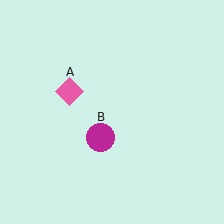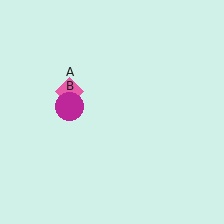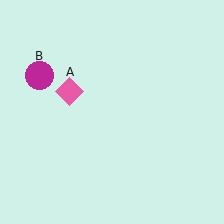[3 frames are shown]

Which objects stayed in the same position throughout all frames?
Pink diamond (object A) remained stationary.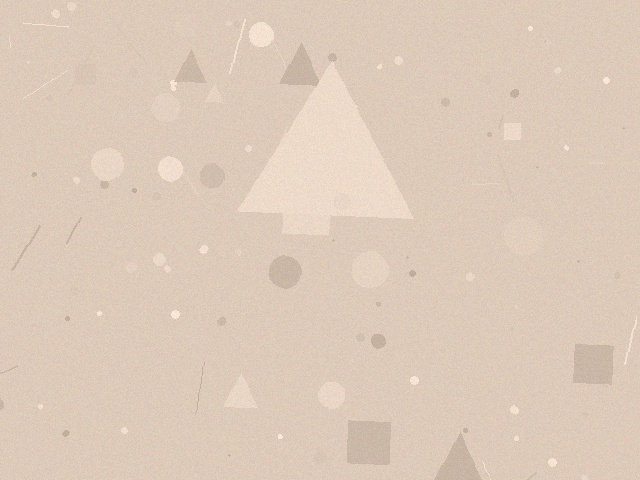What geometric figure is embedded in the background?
A triangle is embedded in the background.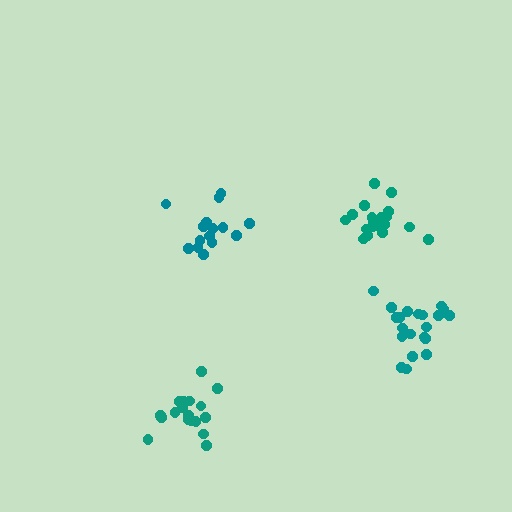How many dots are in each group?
Group 1: 18 dots, Group 2: 15 dots, Group 3: 21 dots, Group 4: 19 dots (73 total).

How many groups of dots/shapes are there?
There are 4 groups.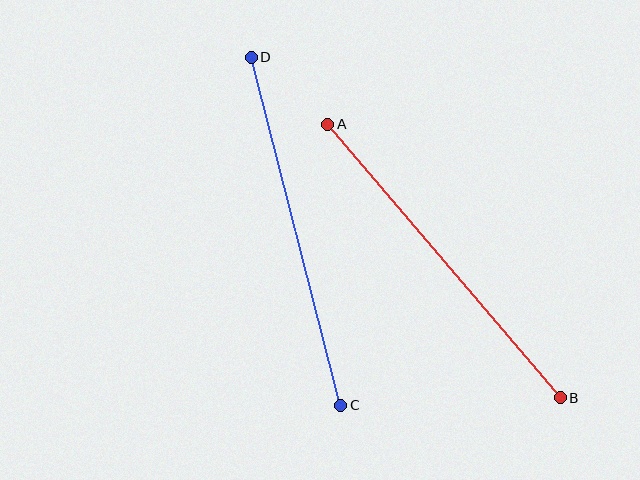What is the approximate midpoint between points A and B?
The midpoint is at approximately (444, 261) pixels.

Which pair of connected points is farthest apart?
Points C and D are farthest apart.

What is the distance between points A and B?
The distance is approximately 359 pixels.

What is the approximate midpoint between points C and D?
The midpoint is at approximately (296, 231) pixels.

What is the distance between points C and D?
The distance is approximately 359 pixels.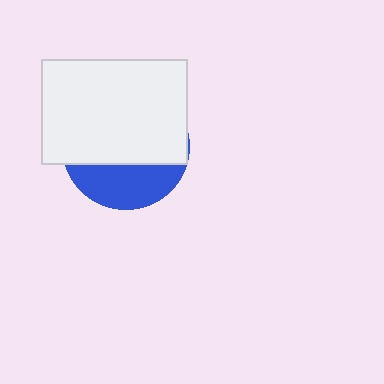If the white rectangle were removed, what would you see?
You would see the complete blue circle.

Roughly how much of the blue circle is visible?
A small part of it is visible (roughly 32%).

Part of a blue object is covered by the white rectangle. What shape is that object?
It is a circle.